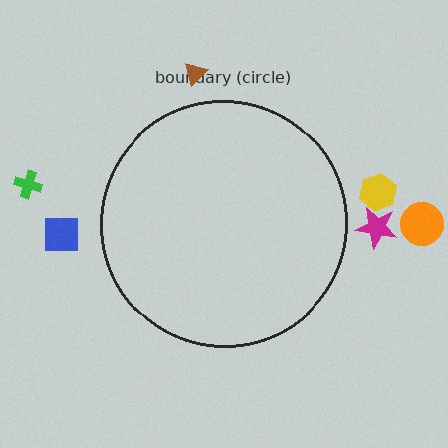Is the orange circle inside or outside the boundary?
Outside.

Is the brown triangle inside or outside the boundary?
Outside.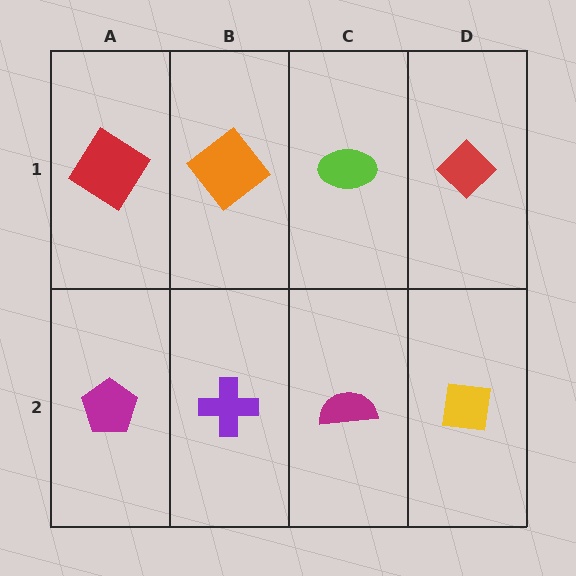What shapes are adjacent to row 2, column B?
An orange diamond (row 1, column B), a magenta pentagon (row 2, column A), a magenta semicircle (row 2, column C).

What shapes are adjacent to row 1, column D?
A yellow square (row 2, column D), a lime ellipse (row 1, column C).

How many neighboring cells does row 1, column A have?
2.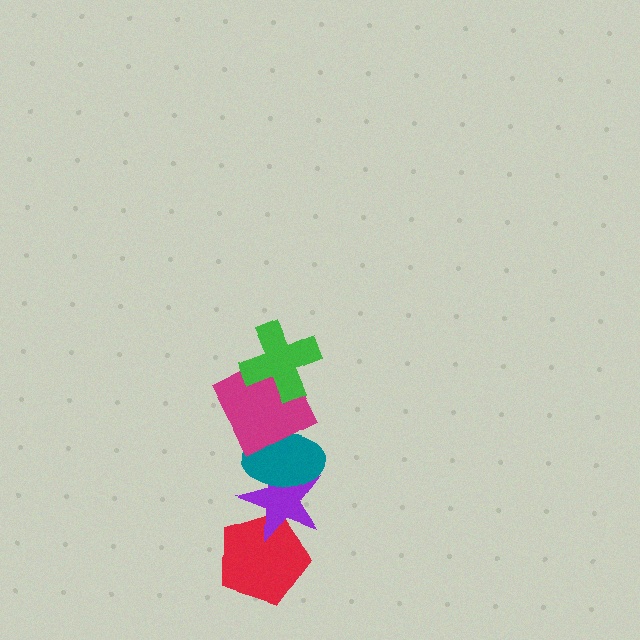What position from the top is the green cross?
The green cross is 1st from the top.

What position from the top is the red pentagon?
The red pentagon is 5th from the top.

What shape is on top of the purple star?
The teal ellipse is on top of the purple star.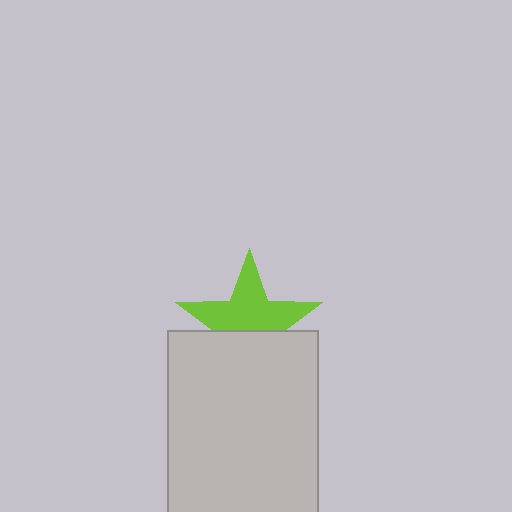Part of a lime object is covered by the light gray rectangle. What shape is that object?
It is a star.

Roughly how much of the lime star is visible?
About half of it is visible (roughly 58%).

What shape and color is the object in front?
The object in front is a light gray rectangle.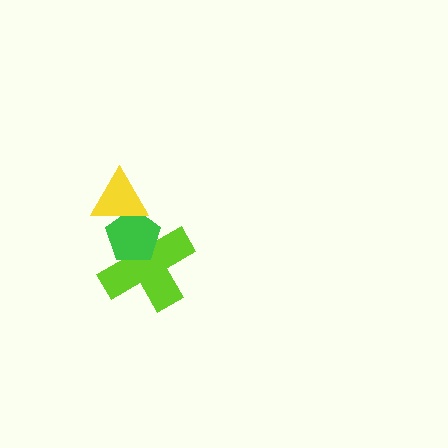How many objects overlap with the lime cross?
2 objects overlap with the lime cross.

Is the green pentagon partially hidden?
Yes, it is partially covered by another shape.